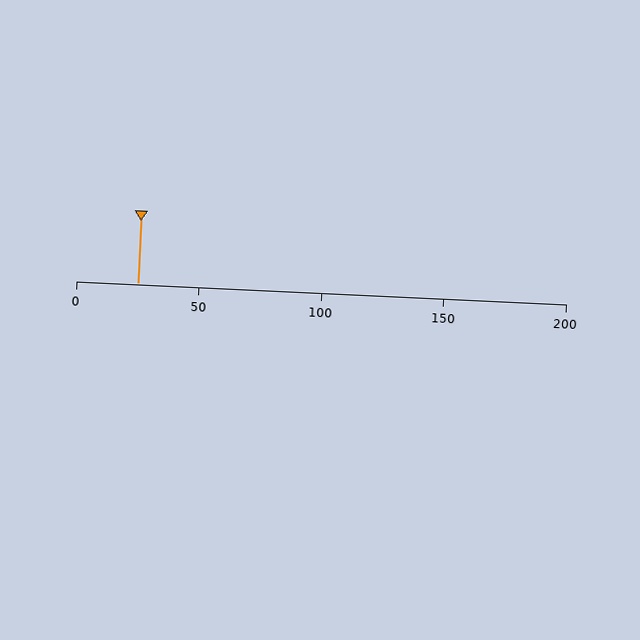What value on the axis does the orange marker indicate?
The marker indicates approximately 25.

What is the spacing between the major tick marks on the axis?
The major ticks are spaced 50 apart.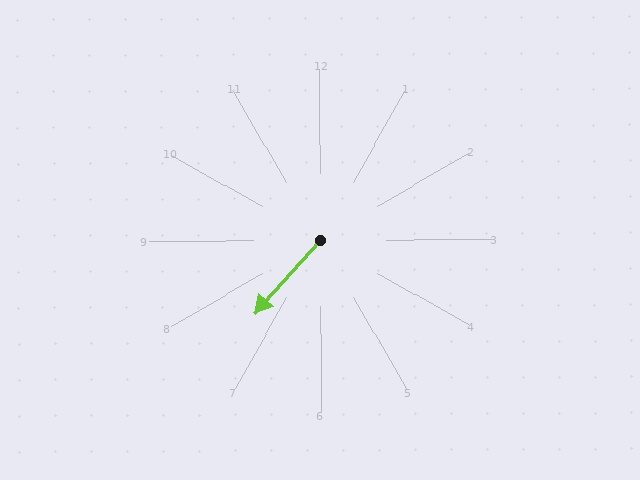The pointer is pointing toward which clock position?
Roughly 7 o'clock.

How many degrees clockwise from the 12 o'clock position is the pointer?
Approximately 222 degrees.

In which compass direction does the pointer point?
Southwest.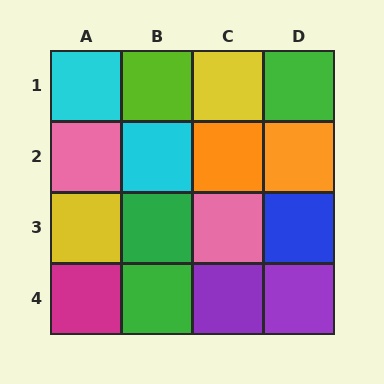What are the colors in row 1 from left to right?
Cyan, lime, yellow, green.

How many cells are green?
3 cells are green.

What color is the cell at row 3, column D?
Blue.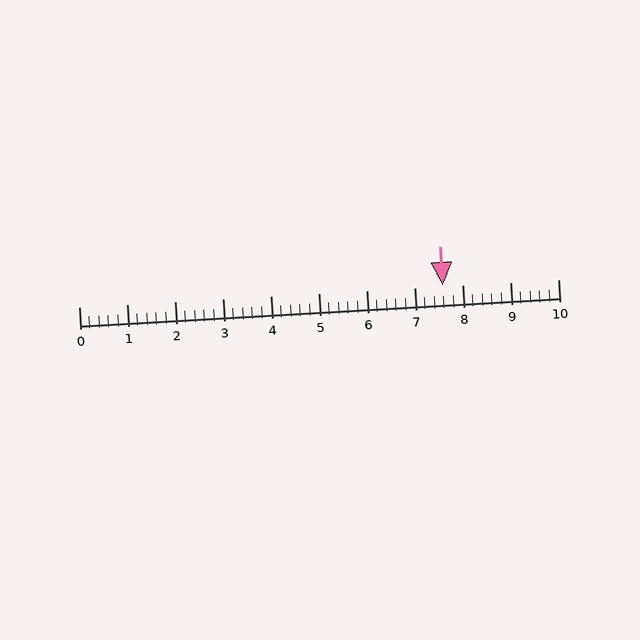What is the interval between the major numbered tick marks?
The major tick marks are spaced 1 units apart.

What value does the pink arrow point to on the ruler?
The pink arrow points to approximately 7.6.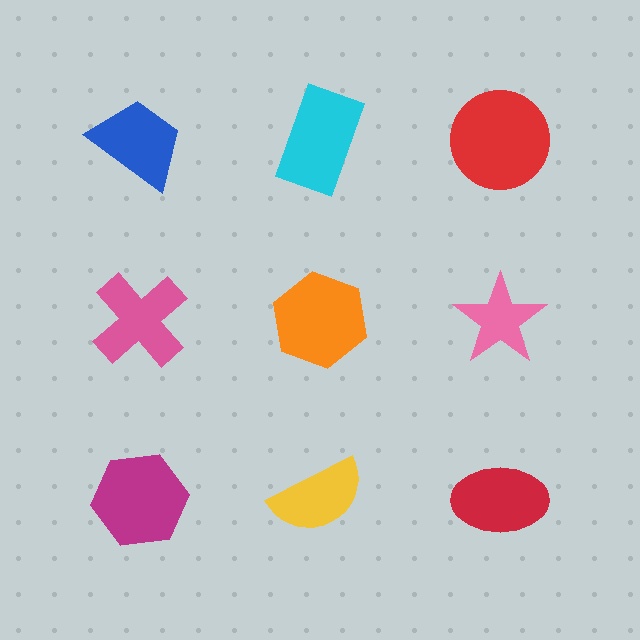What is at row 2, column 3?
A pink star.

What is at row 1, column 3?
A red circle.